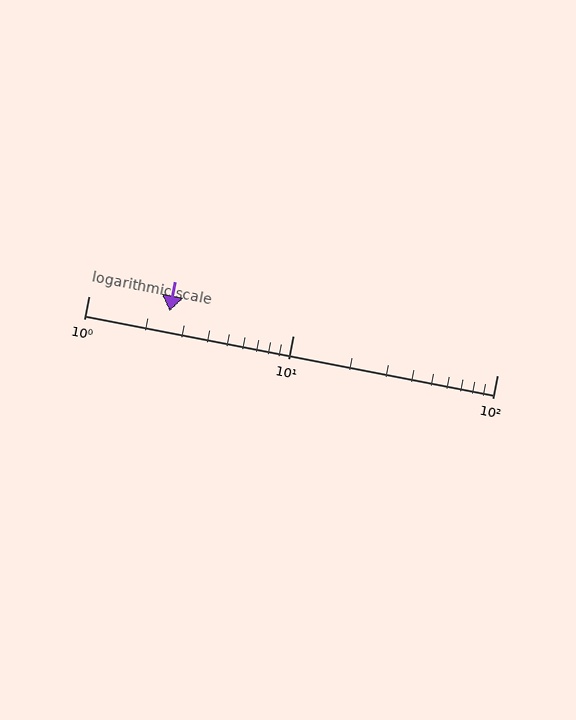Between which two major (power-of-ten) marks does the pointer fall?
The pointer is between 1 and 10.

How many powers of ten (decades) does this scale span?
The scale spans 2 decades, from 1 to 100.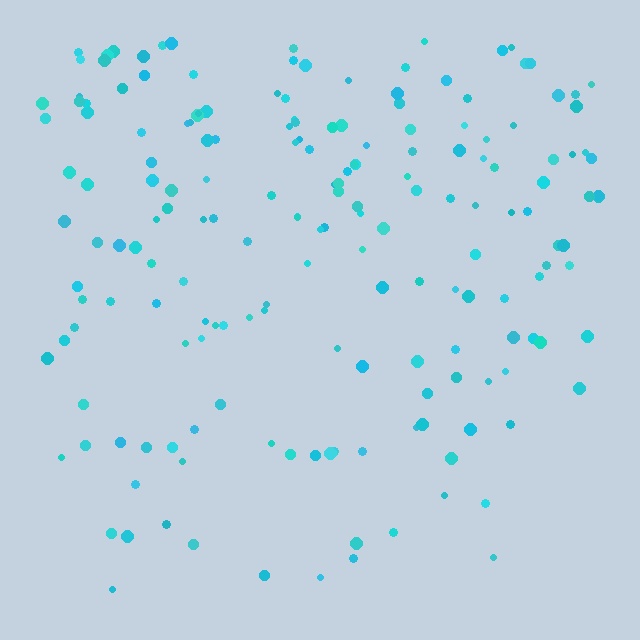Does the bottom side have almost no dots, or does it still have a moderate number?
Still a moderate number, just noticeably fewer than the top.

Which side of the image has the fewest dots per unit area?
The bottom.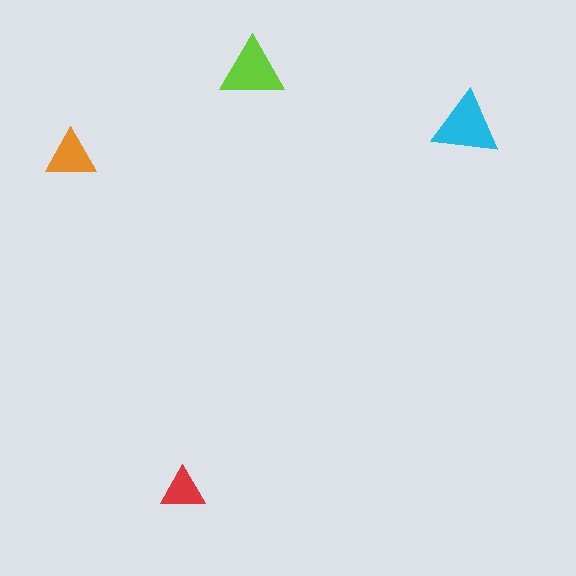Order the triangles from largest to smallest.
the cyan one, the lime one, the orange one, the red one.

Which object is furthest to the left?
The orange triangle is leftmost.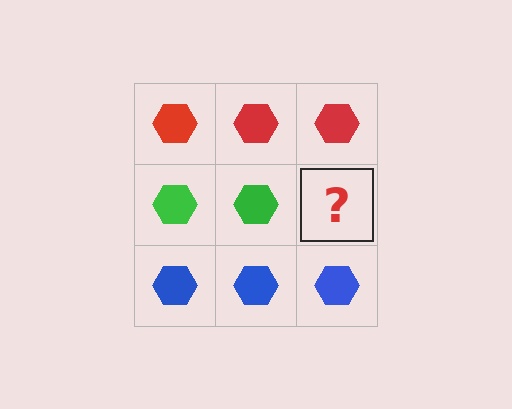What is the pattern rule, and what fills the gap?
The rule is that each row has a consistent color. The gap should be filled with a green hexagon.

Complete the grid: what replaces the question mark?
The question mark should be replaced with a green hexagon.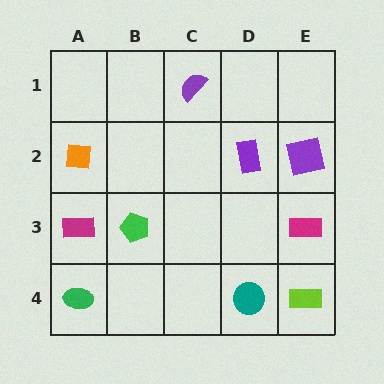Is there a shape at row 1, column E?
No, that cell is empty.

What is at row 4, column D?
A teal circle.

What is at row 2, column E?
A purple square.